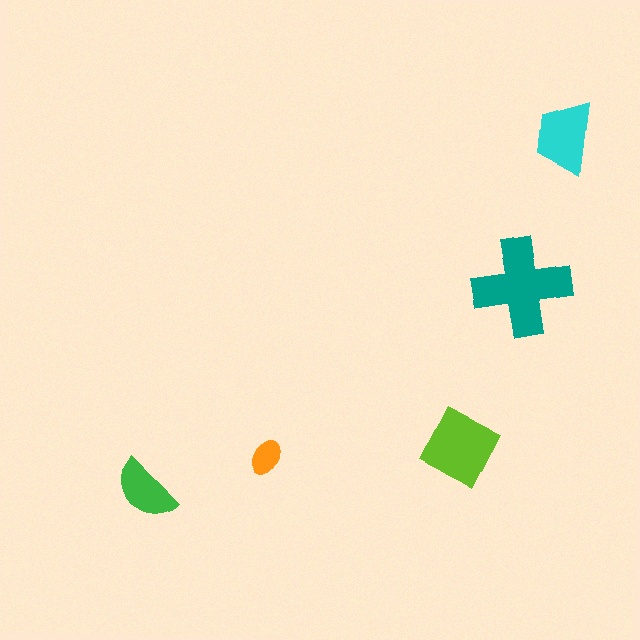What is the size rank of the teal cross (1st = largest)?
1st.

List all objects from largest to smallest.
The teal cross, the lime square, the cyan trapezoid, the green semicircle, the orange ellipse.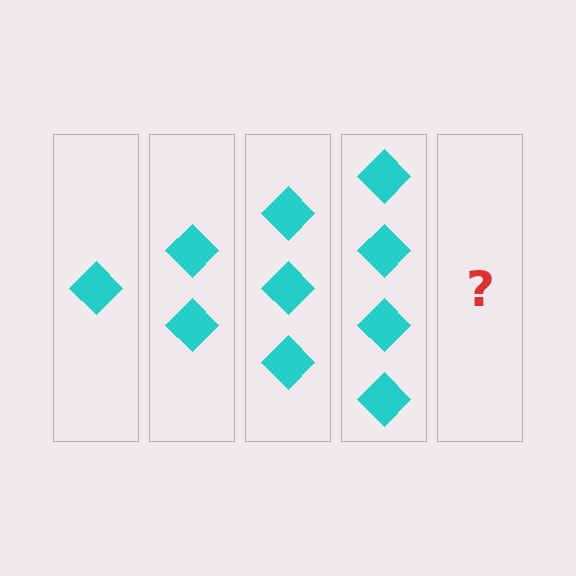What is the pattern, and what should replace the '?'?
The pattern is that each step adds one more diamond. The '?' should be 5 diamonds.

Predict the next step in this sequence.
The next step is 5 diamonds.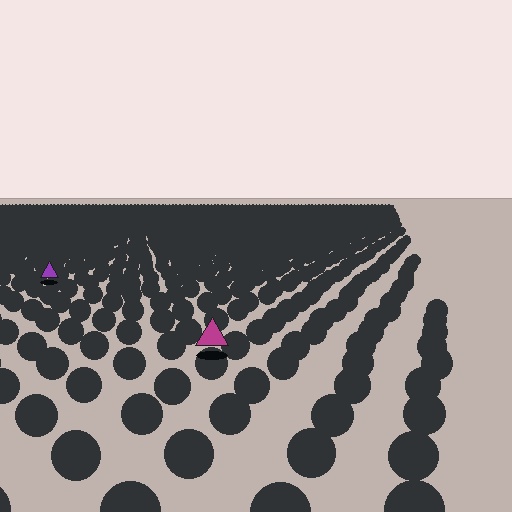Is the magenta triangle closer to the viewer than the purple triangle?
Yes. The magenta triangle is closer — you can tell from the texture gradient: the ground texture is coarser near it.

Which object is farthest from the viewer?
The purple triangle is farthest from the viewer. It appears smaller and the ground texture around it is denser.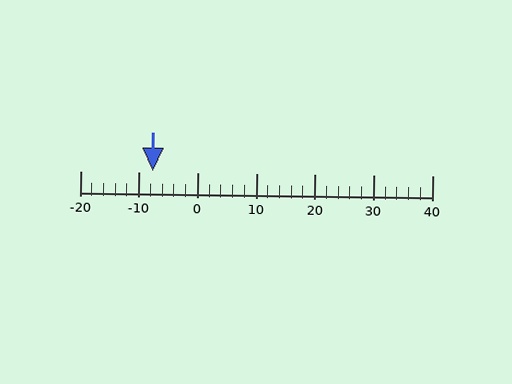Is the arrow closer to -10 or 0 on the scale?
The arrow is closer to -10.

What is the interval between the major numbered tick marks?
The major tick marks are spaced 10 units apart.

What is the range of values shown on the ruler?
The ruler shows values from -20 to 40.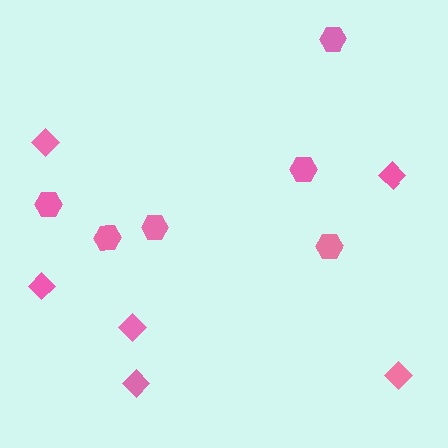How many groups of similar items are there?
There are 2 groups: one group of hexagons (6) and one group of diamonds (6).